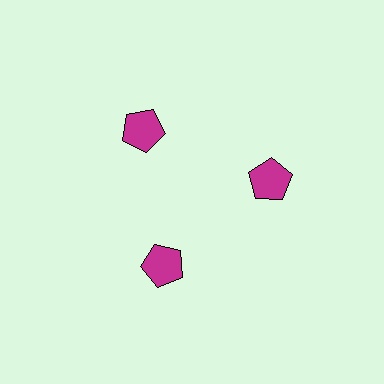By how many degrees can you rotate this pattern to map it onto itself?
The pattern maps onto itself every 120 degrees of rotation.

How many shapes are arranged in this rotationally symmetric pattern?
There are 3 shapes, arranged in 3 groups of 1.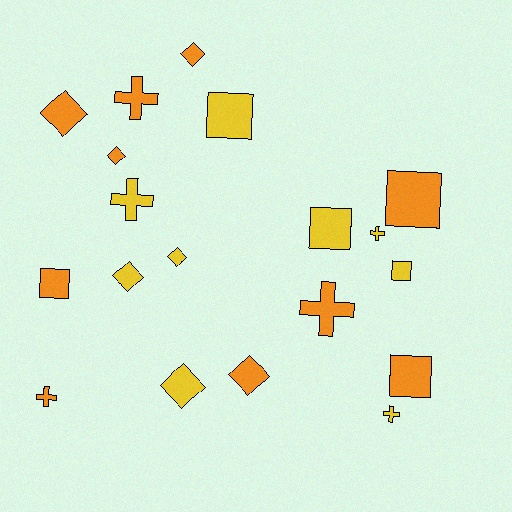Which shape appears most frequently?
Diamond, with 7 objects.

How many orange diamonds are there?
There are 4 orange diamonds.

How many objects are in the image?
There are 19 objects.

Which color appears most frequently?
Orange, with 10 objects.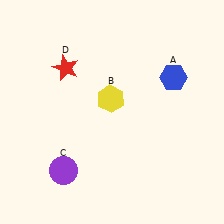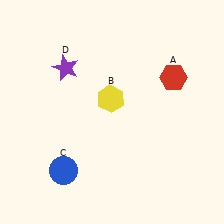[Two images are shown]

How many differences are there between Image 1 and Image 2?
There are 3 differences between the two images.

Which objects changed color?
A changed from blue to red. C changed from purple to blue. D changed from red to purple.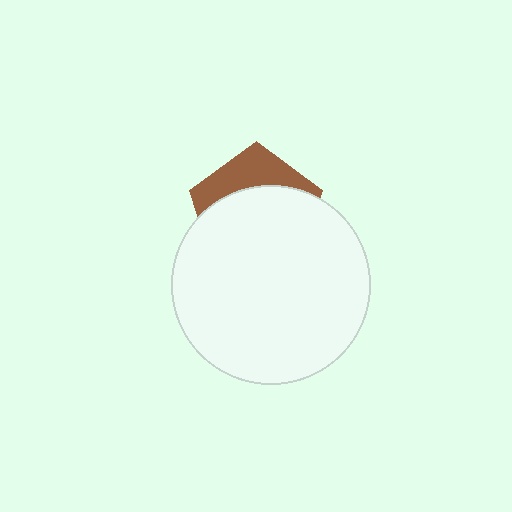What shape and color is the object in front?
The object in front is a white circle.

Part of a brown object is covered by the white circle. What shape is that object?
It is a pentagon.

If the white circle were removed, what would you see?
You would see the complete brown pentagon.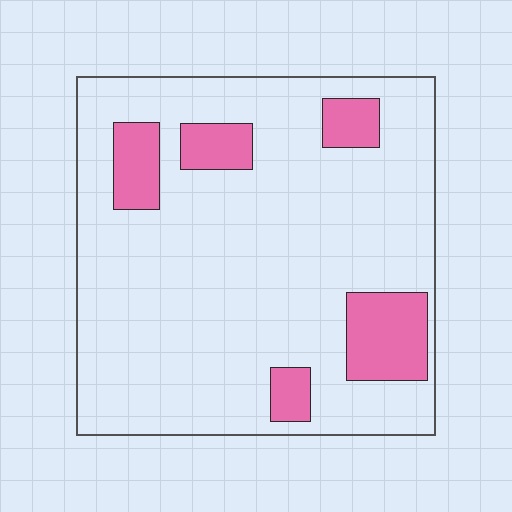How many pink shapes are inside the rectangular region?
5.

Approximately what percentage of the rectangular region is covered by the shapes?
Approximately 15%.